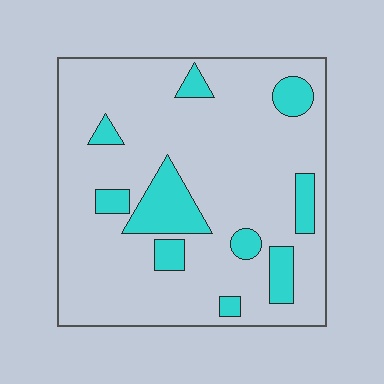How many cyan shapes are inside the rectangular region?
10.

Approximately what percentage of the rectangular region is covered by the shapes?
Approximately 15%.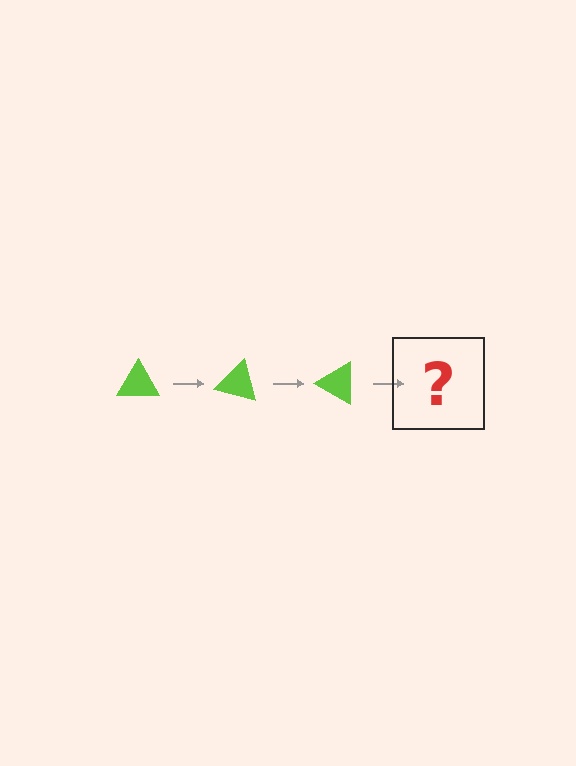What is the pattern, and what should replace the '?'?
The pattern is that the triangle rotates 15 degrees each step. The '?' should be a lime triangle rotated 45 degrees.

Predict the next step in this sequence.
The next step is a lime triangle rotated 45 degrees.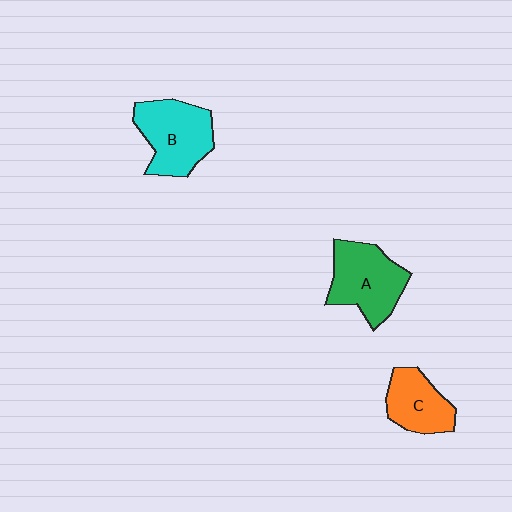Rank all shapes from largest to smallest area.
From largest to smallest: B (cyan), A (green), C (orange).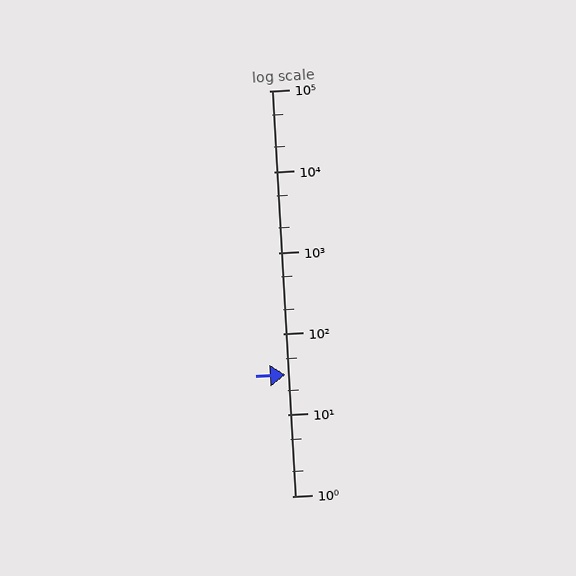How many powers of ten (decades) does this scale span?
The scale spans 5 decades, from 1 to 100000.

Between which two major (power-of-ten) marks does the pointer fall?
The pointer is between 10 and 100.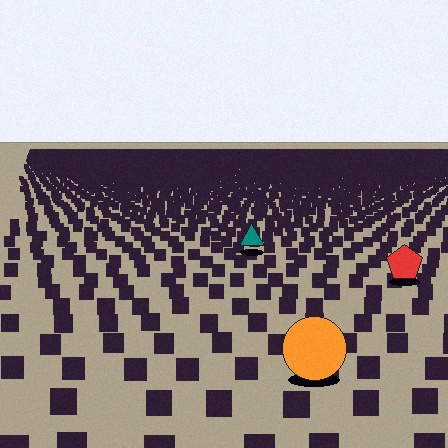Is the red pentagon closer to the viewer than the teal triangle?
Yes. The red pentagon is closer — you can tell from the texture gradient: the ground texture is coarser near it.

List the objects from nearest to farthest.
From nearest to farthest: the orange circle, the red pentagon, the teal triangle.